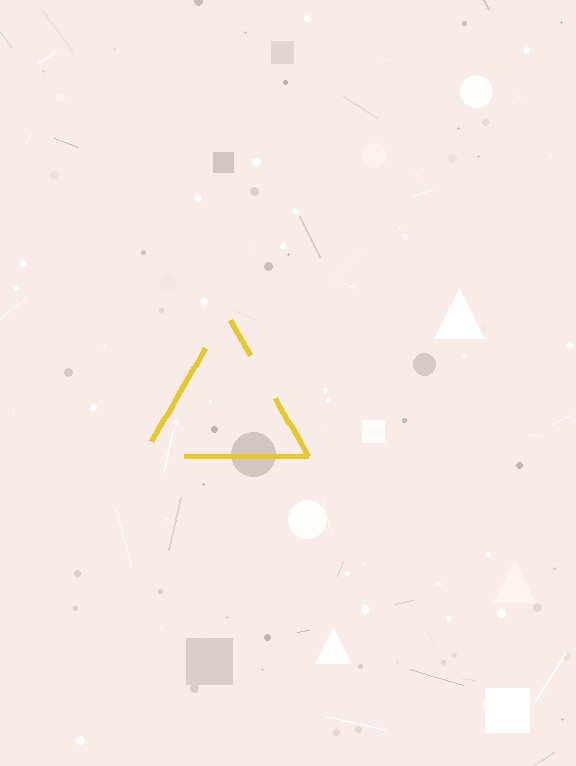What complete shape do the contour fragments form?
The contour fragments form a triangle.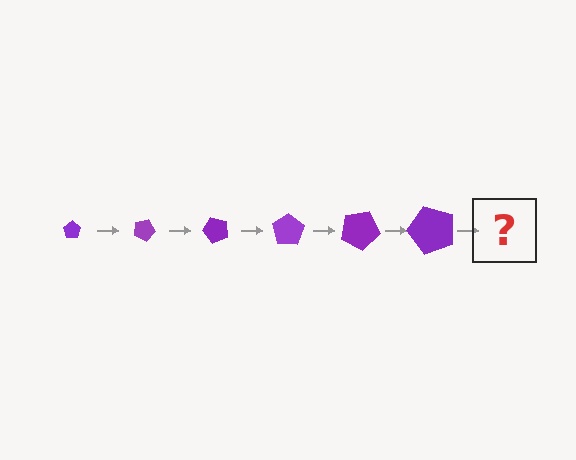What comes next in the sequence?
The next element should be a pentagon, larger than the previous one and rotated 150 degrees from the start.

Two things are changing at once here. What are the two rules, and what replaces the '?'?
The two rules are that the pentagon grows larger each step and it rotates 25 degrees each step. The '?' should be a pentagon, larger than the previous one and rotated 150 degrees from the start.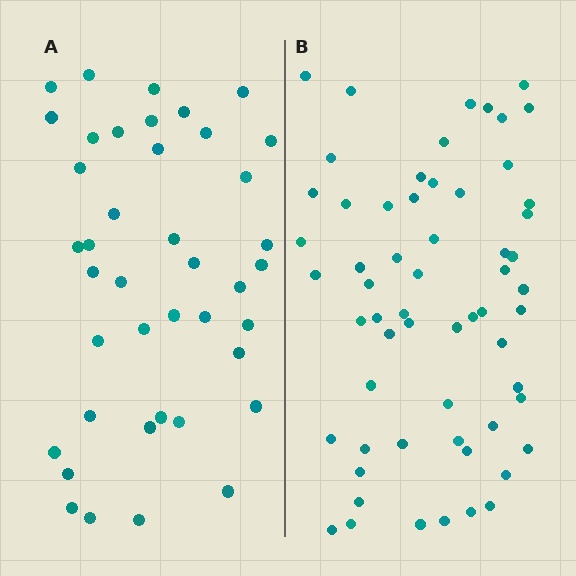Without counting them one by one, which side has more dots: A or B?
Region B (the right region) has more dots.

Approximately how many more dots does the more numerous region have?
Region B has approximately 20 more dots than region A.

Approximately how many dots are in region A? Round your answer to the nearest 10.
About 40 dots. (The exact count is 41, which rounds to 40.)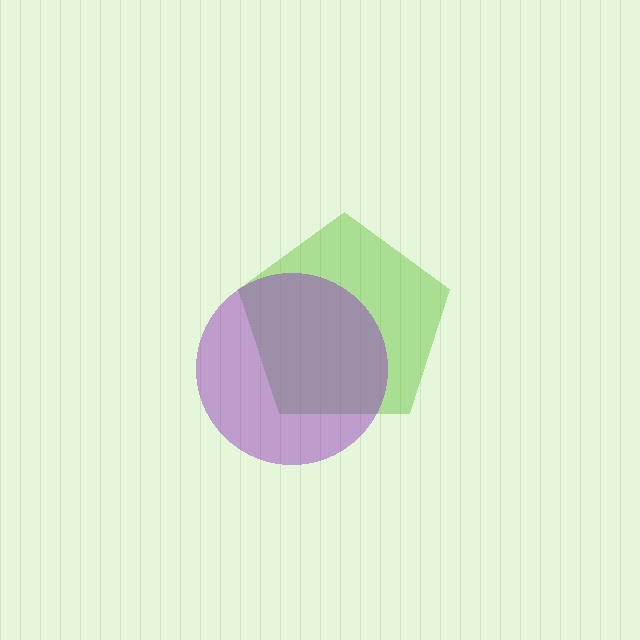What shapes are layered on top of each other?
The layered shapes are: a lime pentagon, a purple circle.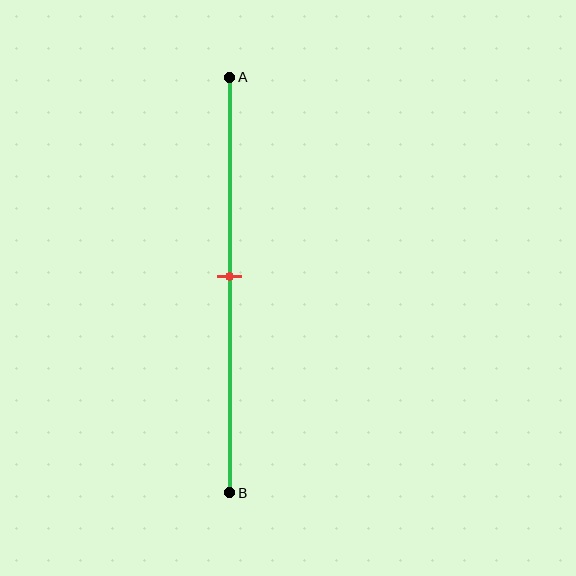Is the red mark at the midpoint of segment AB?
Yes, the mark is approximately at the midpoint.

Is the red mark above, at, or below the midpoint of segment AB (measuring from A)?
The red mark is approximately at the midpoint of segment AB.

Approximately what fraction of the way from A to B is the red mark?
The red mark is approximately 50% of the way from A to B.